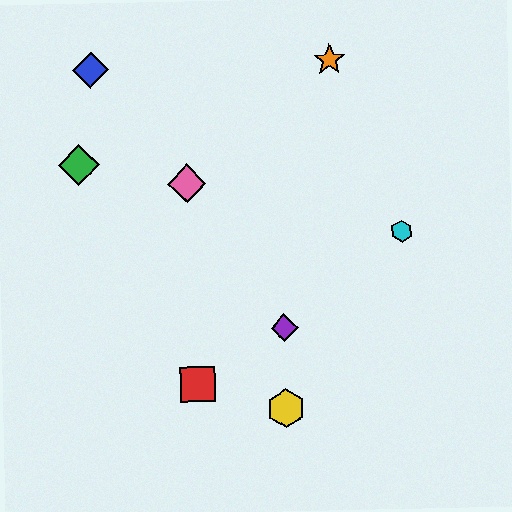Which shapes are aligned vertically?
The yellow hexagon, the purple diamond are aligned vertically.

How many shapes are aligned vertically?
2 shapes (the yellow hexagon, the purple diamond) are aligned vertically.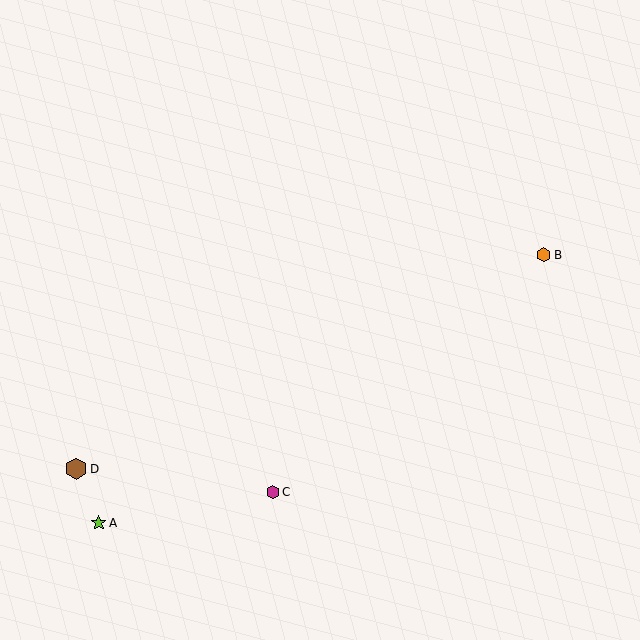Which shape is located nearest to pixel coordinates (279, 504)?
The magenta hexagon (labeled C) at (273, 492) is nearest to that location.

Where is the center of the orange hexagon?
The center of the orange hexagon is at (544, 255).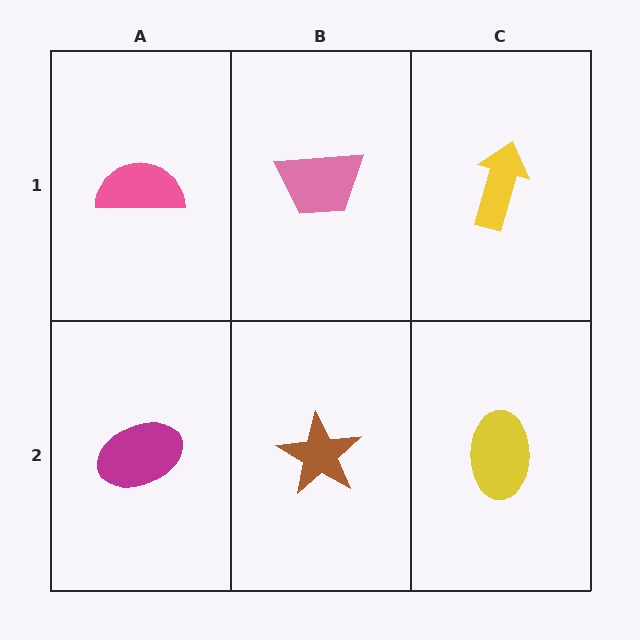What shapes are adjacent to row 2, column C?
A yellow arrow (row 1, column C), a brown star (row 2, column B).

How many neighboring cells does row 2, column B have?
3.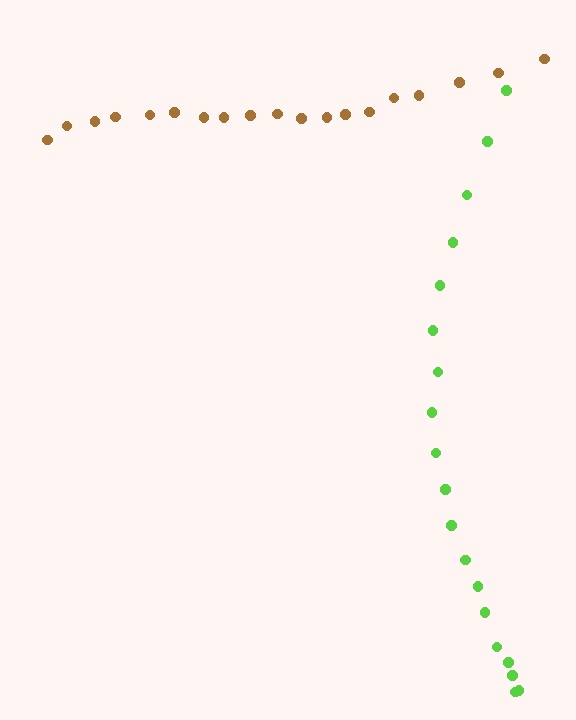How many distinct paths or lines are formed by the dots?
There are 2 distinct paths.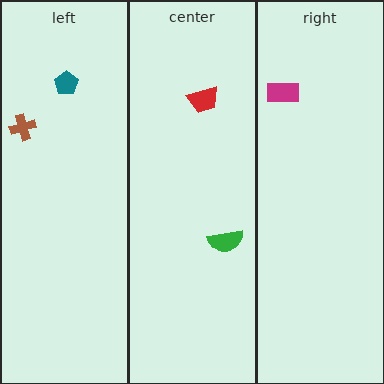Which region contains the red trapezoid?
The center region.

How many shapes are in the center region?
2.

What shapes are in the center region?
The green semicircle, the red trapezoid.